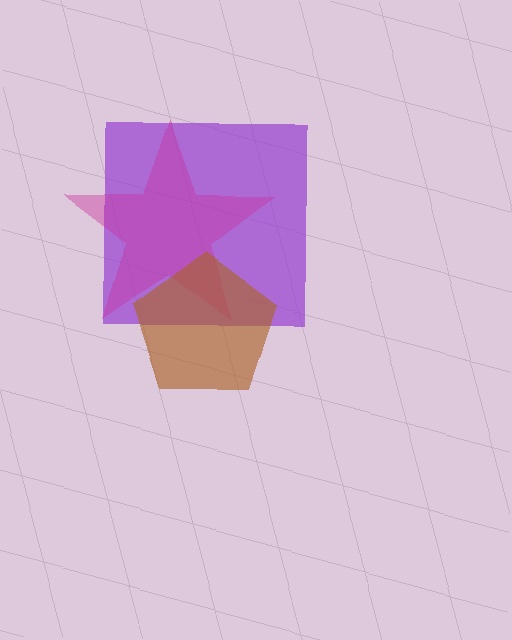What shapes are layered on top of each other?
The layered shapes are: a purple square, a magenta star, a brown pentagon.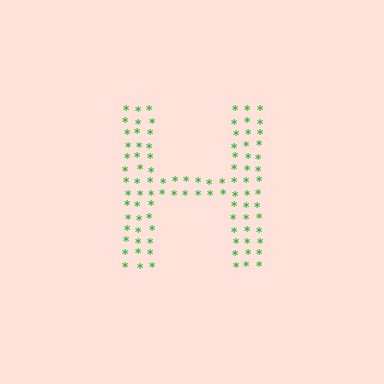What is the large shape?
The large shape is the letter H.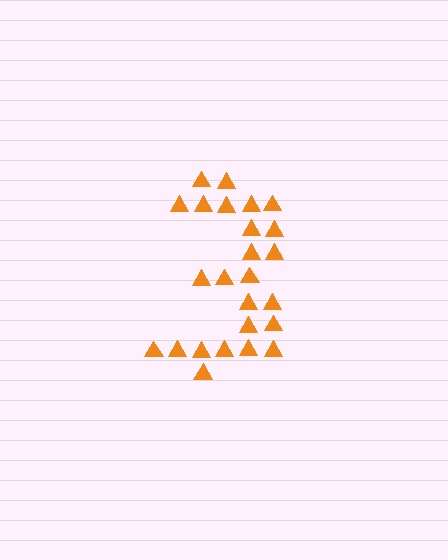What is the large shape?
The large shape is the digit 3.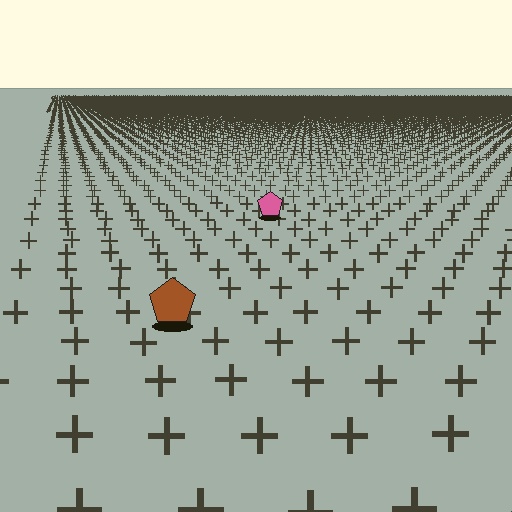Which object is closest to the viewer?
The brown pentagon is closest. The texture marks near it are larger and more spread out.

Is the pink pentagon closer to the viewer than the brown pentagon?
No. The brown pentagon is closer — you can tell from the texture gradient: the ground texture is coarser near it.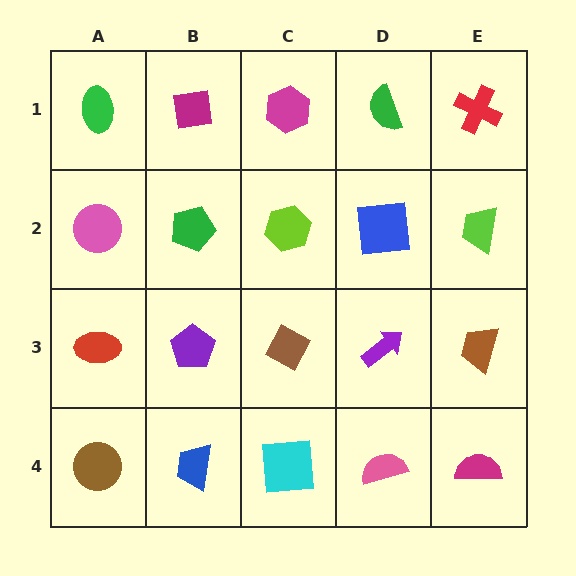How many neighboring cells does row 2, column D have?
4.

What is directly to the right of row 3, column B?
A brown diamond.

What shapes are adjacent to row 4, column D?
A purple arrow (row 3, column D), a cyan square (row 4, column C), a magenta semicircle (row 4, column E).